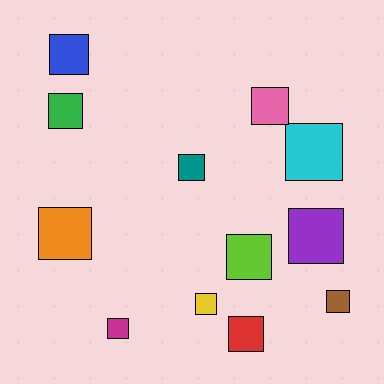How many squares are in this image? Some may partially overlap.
There are 12 squares.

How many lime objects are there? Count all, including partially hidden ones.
There is 1 lime object.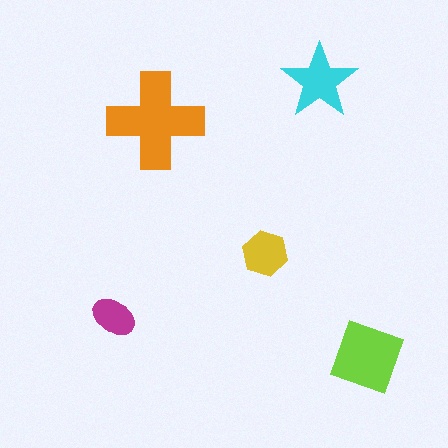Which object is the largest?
The orange cross.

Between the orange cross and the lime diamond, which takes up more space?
The orange cross.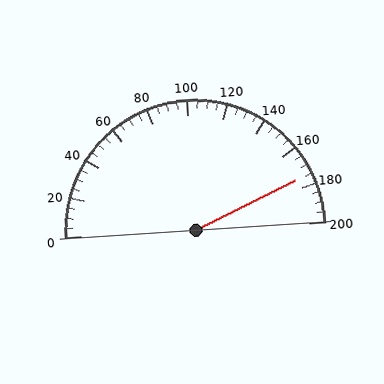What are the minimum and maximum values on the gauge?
The gauge ranges from 0 to 200.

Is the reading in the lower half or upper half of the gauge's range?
The reading is in the upper half of the range (0 to 200).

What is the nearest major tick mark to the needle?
The nearest major tick mark is 180.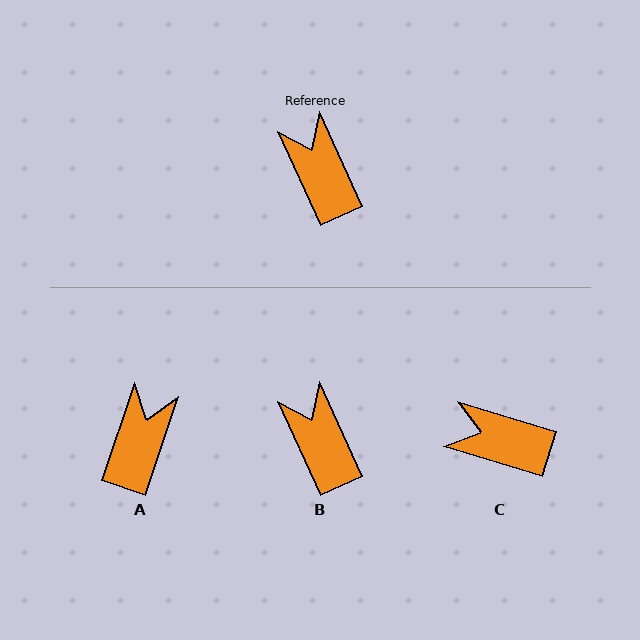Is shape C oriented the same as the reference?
No, it is off by about 49 degrees.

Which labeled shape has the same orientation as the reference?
B.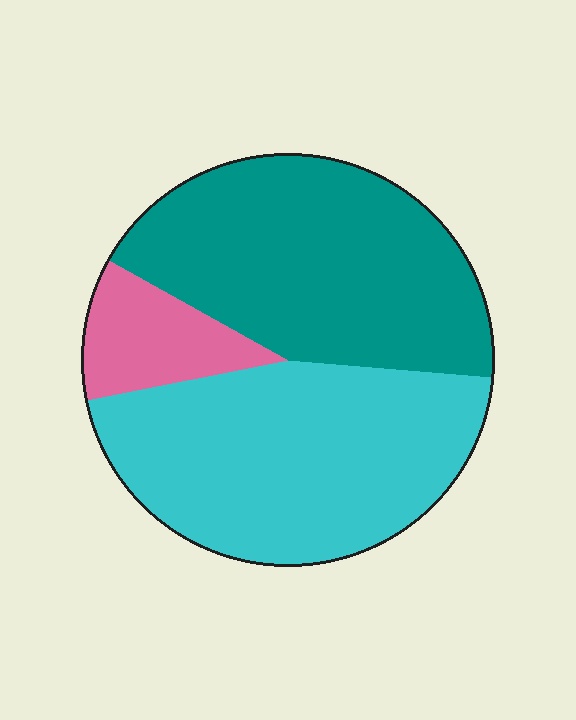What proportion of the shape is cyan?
Cyan takes up between a quarter and a half of the shape.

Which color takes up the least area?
Pink, at roughly 10%.